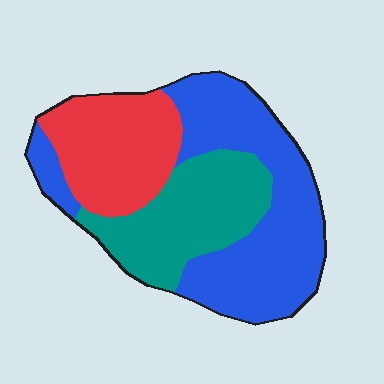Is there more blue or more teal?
Blue.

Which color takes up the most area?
Blue, at roughly 45%.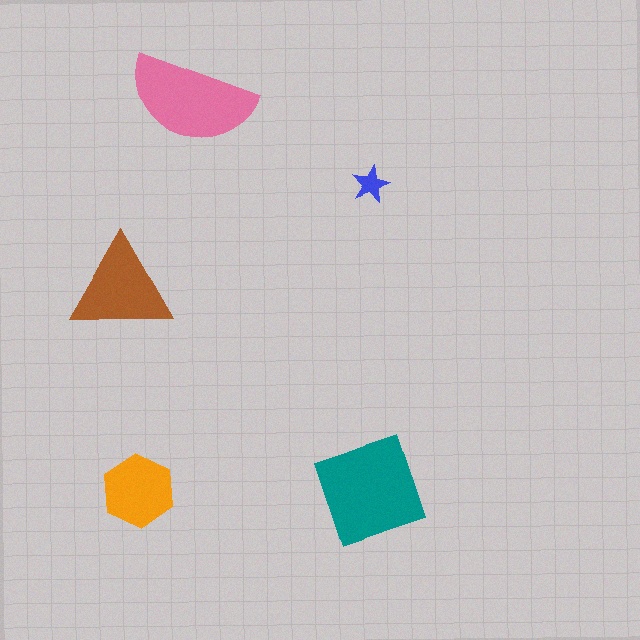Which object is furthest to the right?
The blue star is rightmost.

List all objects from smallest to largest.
The blue star, the orange hexagon, the brown triangle, the pink semicircle, the teal square.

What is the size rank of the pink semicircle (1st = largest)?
2nd.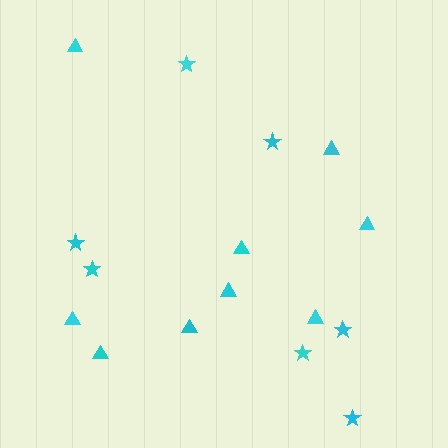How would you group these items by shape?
There are 2 groups: one group of stars (7) and one group of triangles (9).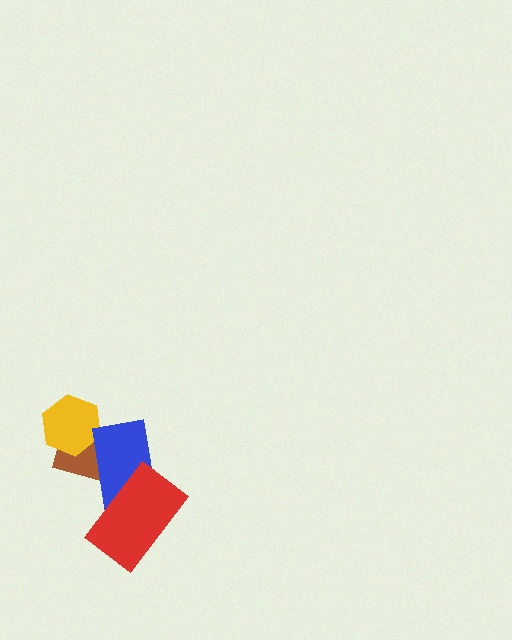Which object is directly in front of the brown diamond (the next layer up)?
The yellow hexagon is directly in front of the brown diamond.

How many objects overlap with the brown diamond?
2 objects overlap with the brown diamond.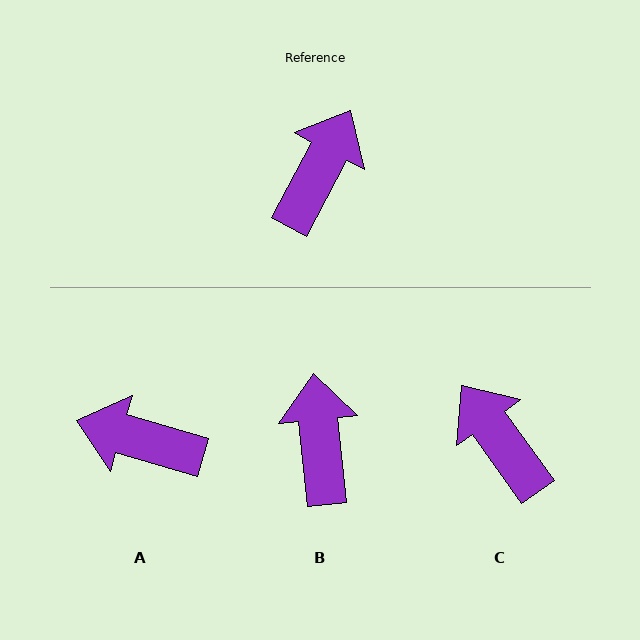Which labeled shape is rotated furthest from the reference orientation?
A, about 102 degrees away.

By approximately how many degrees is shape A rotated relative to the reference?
Approximately 102 degrees counter-clockwise.